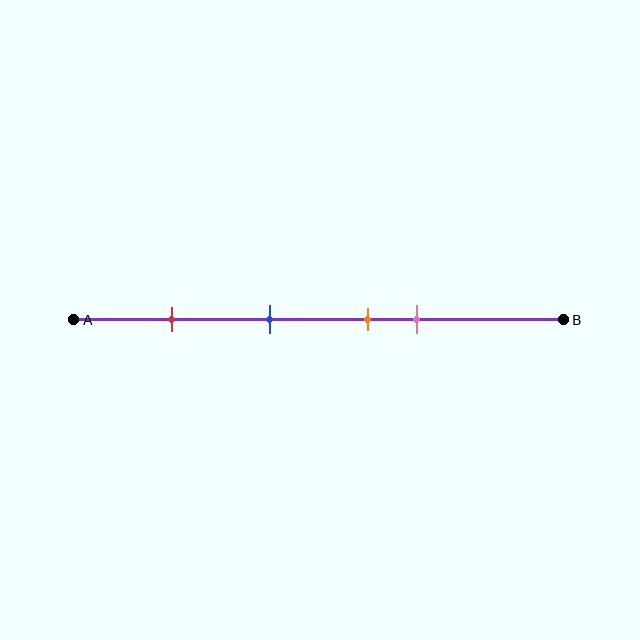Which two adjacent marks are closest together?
The orange and pink marks are the closest adjacent pair.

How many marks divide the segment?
There are 4 marks dividing the segment.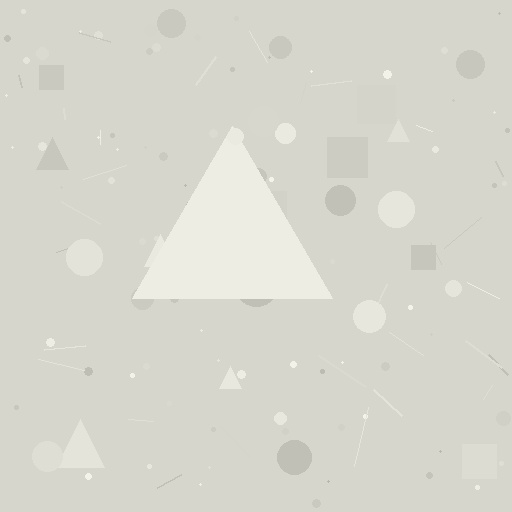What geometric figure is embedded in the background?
A triangle is embedded in the background.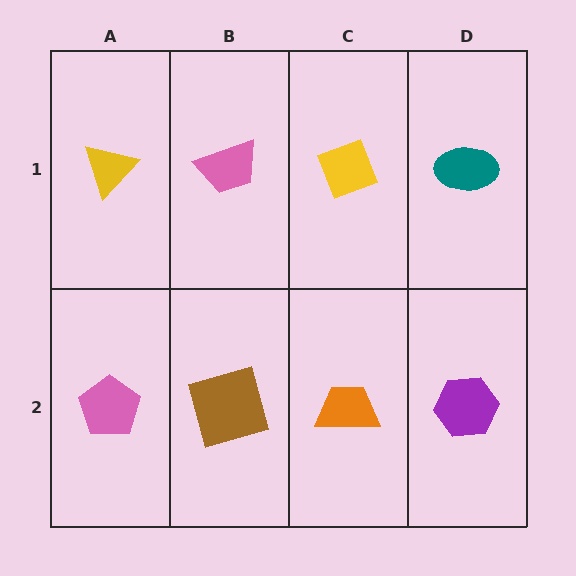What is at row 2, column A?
A pink pentagon.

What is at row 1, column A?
A yellow triangle.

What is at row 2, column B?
A brown square.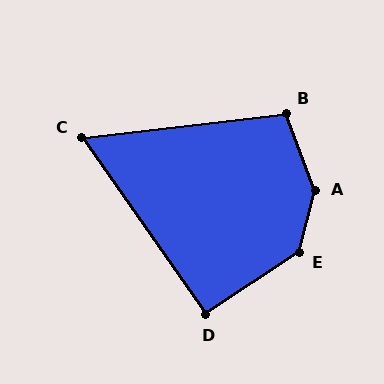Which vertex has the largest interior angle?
A, at approximately 145 degrees.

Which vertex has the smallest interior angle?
C, at approximately 62 degrees.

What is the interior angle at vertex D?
Approximately 92 degrees (approximately right).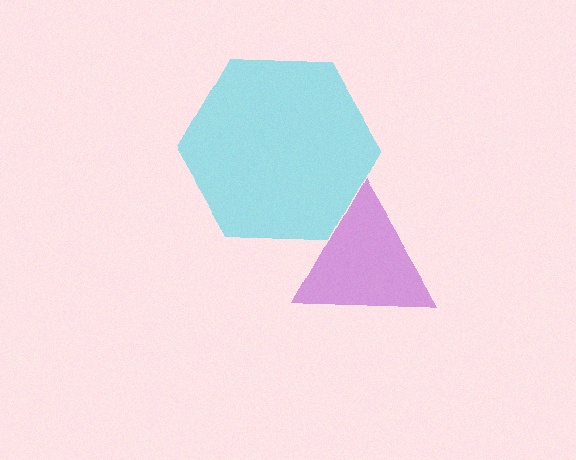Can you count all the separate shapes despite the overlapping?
Yes, there are 2 separate shapes.